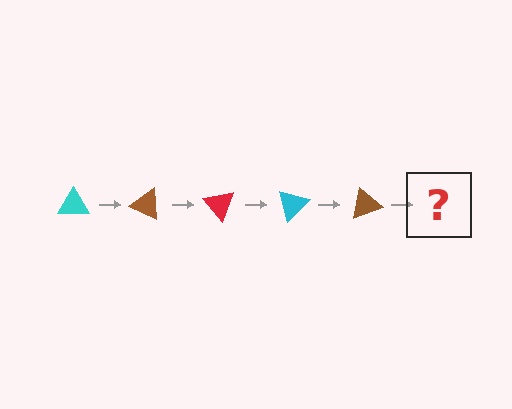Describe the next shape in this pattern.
It should be a red triangle, rotated 125 degrees from the start.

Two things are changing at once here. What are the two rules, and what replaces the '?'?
The two rules are that it rotates 25 degrees each step and the color cycles through cyan, brown, and red. The '?' should be a red triangle, rotated 125 degrees from the start.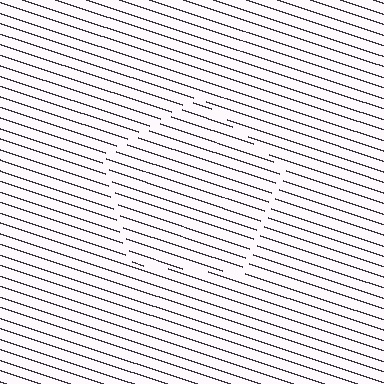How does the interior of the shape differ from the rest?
The interior of the shape contains the same grating, shifted by half a period — the contour is defined by the phase discontinuity where line-ends from the inner and outer gratings abut.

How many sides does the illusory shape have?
5 sides — the line-ends trace a pentagon.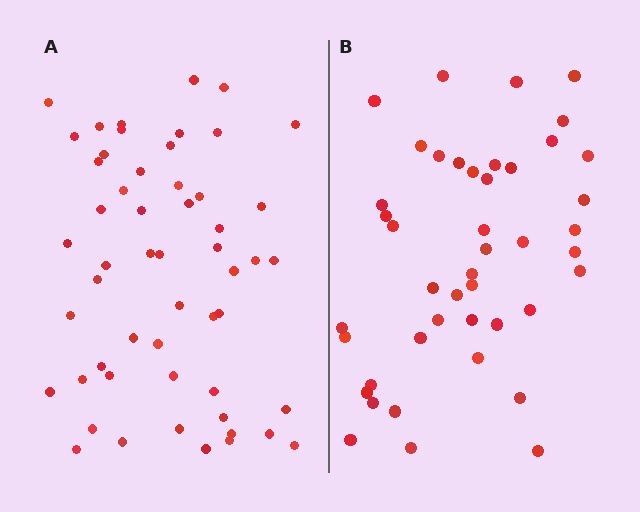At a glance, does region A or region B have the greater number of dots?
Region A (the left region) has more dots.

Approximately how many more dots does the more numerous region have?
Region A has roughly 10 or so more dots than region B.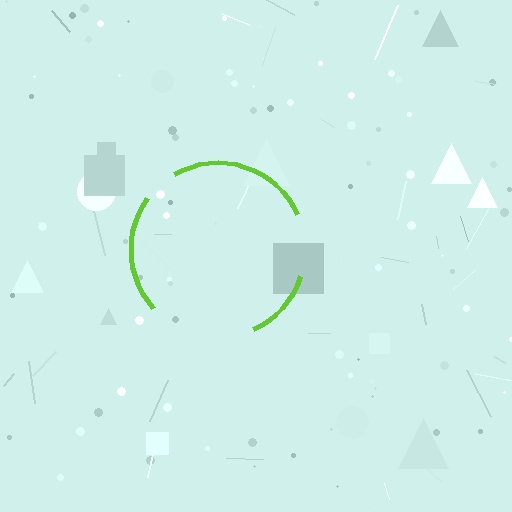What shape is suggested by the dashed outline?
The dashed outline suggests a circle.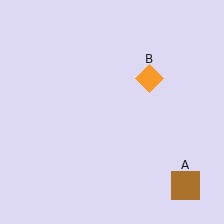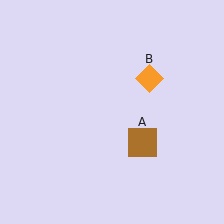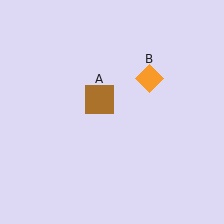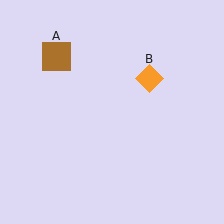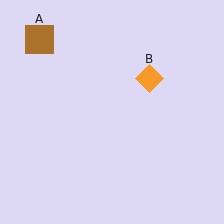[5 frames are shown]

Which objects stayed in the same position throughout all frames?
Orange diamond (object B) remained stationary.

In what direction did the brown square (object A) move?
The brown square (object A) moved up and to the left.